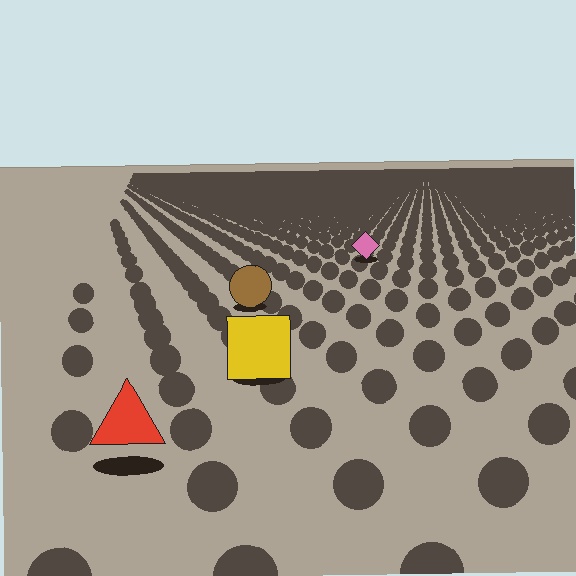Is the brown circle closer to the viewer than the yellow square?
No. The yellow square is closer — you can tell from the texture gradient: the ground texture is coarser near it.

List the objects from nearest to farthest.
From nearest to farthest: the red triangle, the yellow square, the brown circle, the pink diamond.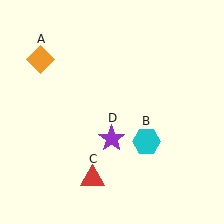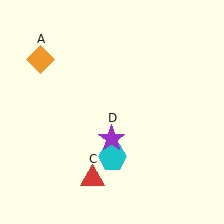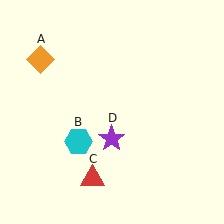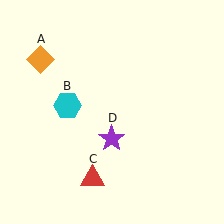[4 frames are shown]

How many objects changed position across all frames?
1 object changed position: cyan hexagon (object B).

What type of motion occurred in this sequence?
The cyan hexagon (object B) rotated clockwise around the center of the scene.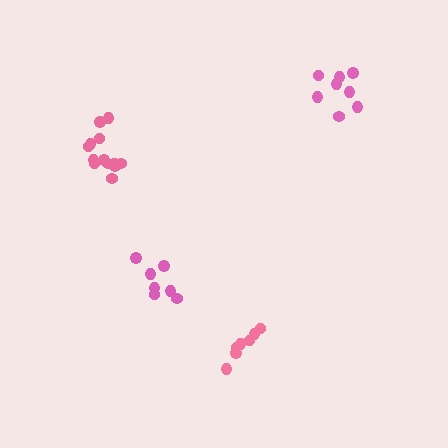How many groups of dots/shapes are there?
There are 4 groups.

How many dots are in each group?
Group 1: 8 dots, Group 2: 7 dots, Group 3: 13 dots, Group 4: 7 dots (35 total).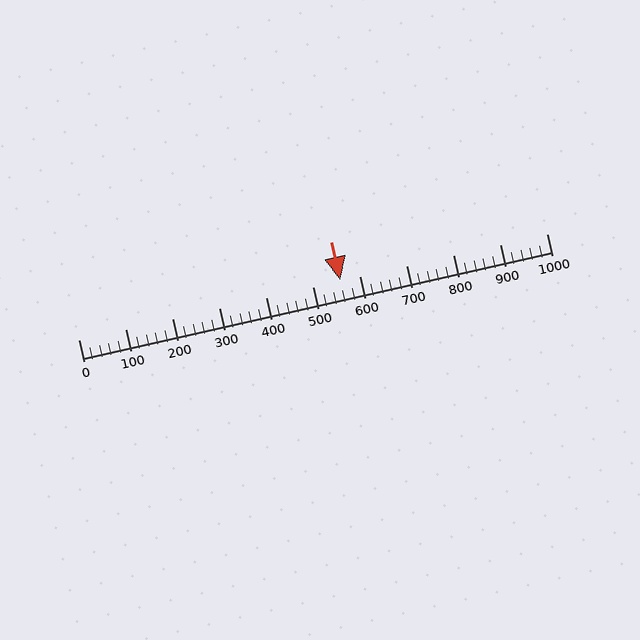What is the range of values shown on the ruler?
The ruler shows values from 0 to 1000.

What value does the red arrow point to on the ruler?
The red arrow points to approximately 560.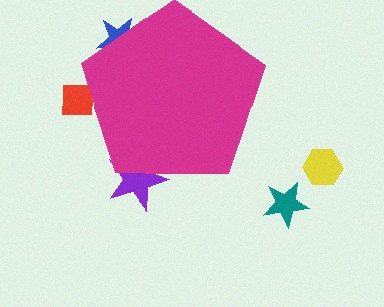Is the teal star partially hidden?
No, the teal star is fully visible.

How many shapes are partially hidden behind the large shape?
3 shapes are partially hidden.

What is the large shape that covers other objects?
A magenta pentagon.